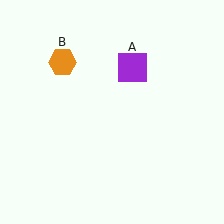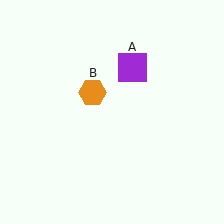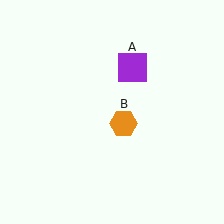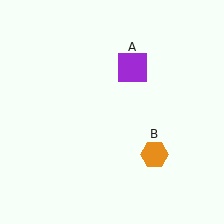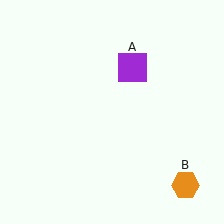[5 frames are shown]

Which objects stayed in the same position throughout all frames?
Purple square (object A) remained stationary.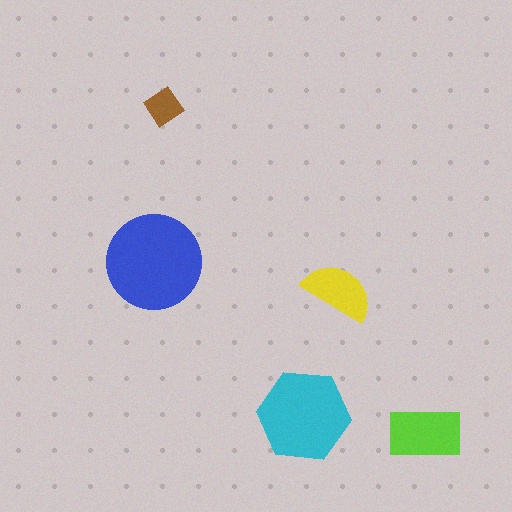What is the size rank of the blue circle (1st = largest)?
1st.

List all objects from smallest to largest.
The brown diamond, the yellow semicircle, the lime rectangle, the cyan hexagon, the blue circle.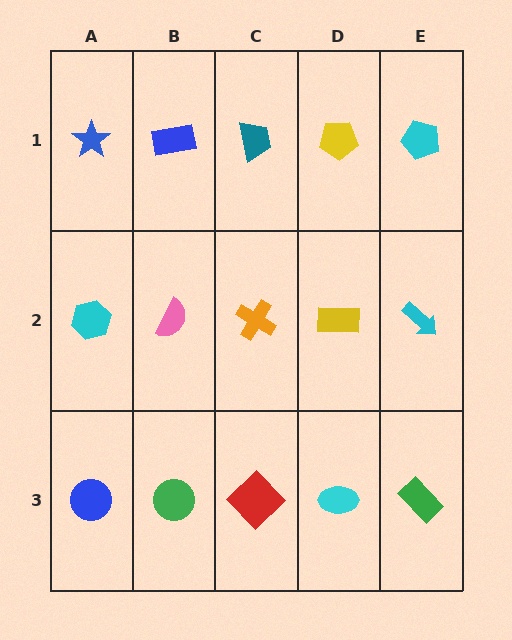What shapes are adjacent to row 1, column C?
An orange cross (row 2, column C), a blue rectangle (row 1, column B), a yellow pentagon (row 1, column D).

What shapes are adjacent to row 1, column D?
A yellow rectangle (row 2, column D), a teal trapezoid (row 1, column C), a cyan pentagon (row 1, column E).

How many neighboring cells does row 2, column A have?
3.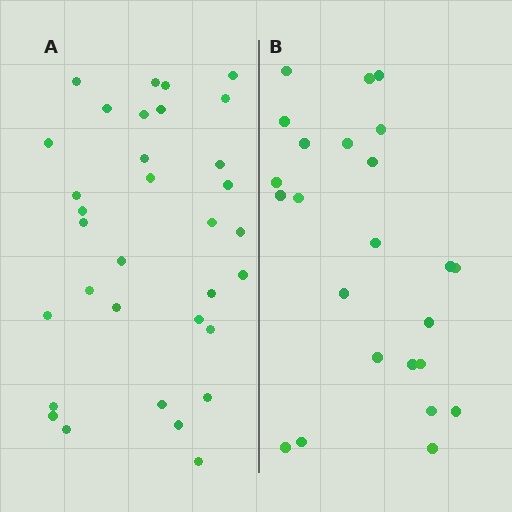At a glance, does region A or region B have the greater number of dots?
Region A (the left region) has more dots.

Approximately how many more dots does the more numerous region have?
Region A has roughly 8 or so more dots than region B.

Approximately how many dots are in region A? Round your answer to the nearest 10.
About 30 dots. (The exact count is 33, which rounds to 30.)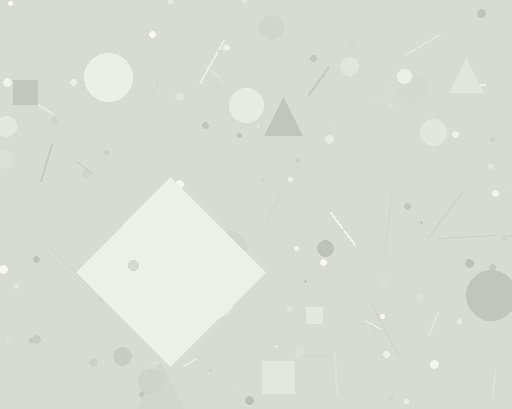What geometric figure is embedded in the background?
A diamond is embedded in the background.